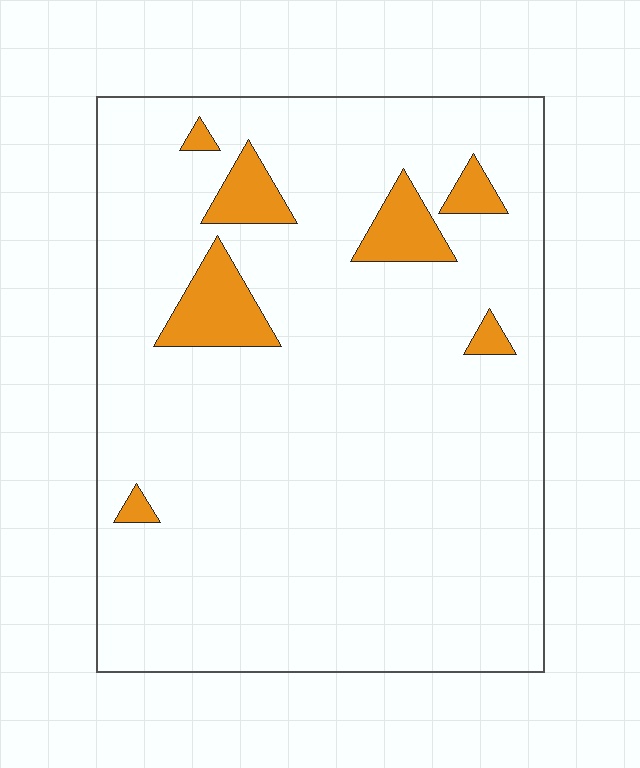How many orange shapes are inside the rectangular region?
7.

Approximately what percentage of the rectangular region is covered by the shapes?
Approximately 10%.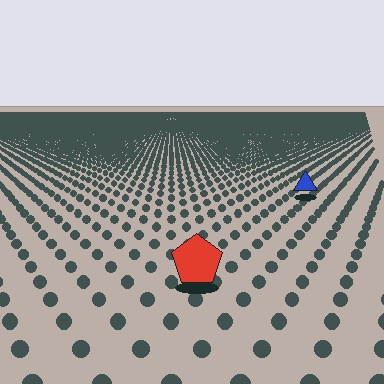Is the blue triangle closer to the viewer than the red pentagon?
No. The red pentagon is closer — you can tell from the texture gradient: the ground texture is coarser near it.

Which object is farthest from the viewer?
The blue triangle is farthest from the viewer. It appears smaller and the ground texture around it is denser.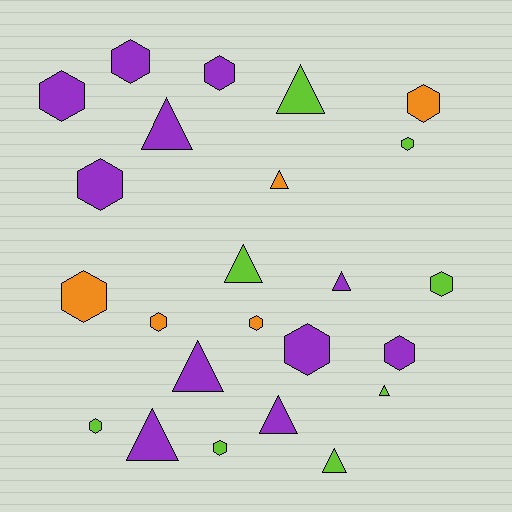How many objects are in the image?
There are 24 objects.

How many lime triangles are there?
There are 4 lime triangles.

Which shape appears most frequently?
Hexagon, with 14 objects.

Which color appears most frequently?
Purple, with 11 objects.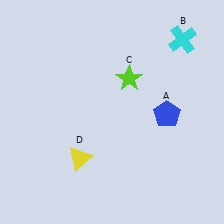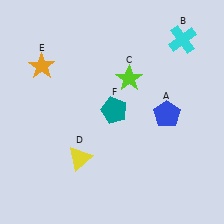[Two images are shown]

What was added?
An orange star (E), a teal pentagon (F) were added in Image 2.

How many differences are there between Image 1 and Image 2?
There are 2 differences between the two images.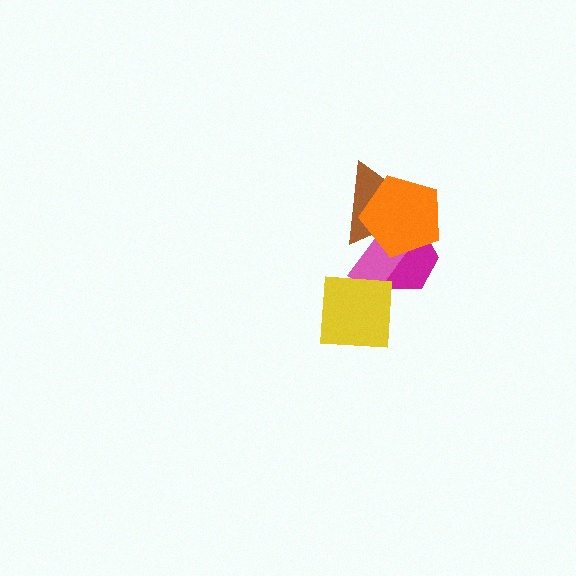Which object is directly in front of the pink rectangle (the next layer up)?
The brown triangle is directly in front of the pink rectangle.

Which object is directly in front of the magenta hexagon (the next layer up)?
The pink rectangle is directly in front of the magenta hexagon.